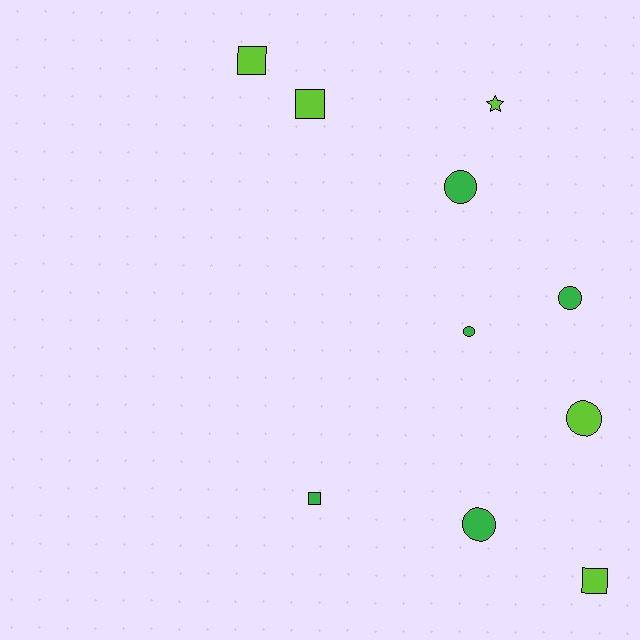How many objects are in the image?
There are 10 objects.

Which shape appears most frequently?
Circle, with 5 objects.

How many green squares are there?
There is 1 green square.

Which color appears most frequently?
Lime, with 5 objects.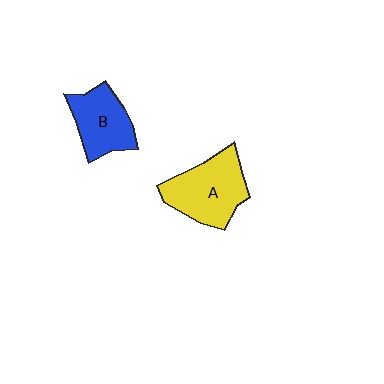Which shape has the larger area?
Shape A (yellow).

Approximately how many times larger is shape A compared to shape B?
Approximately 1.3 times.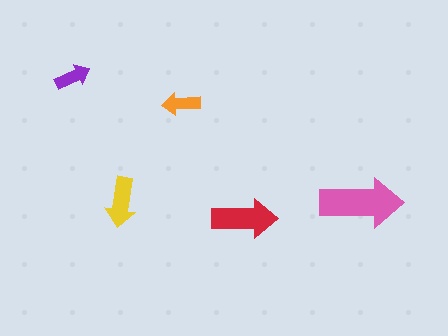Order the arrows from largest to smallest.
the pink one, the red one, the yellow one, the orange one, the purple one.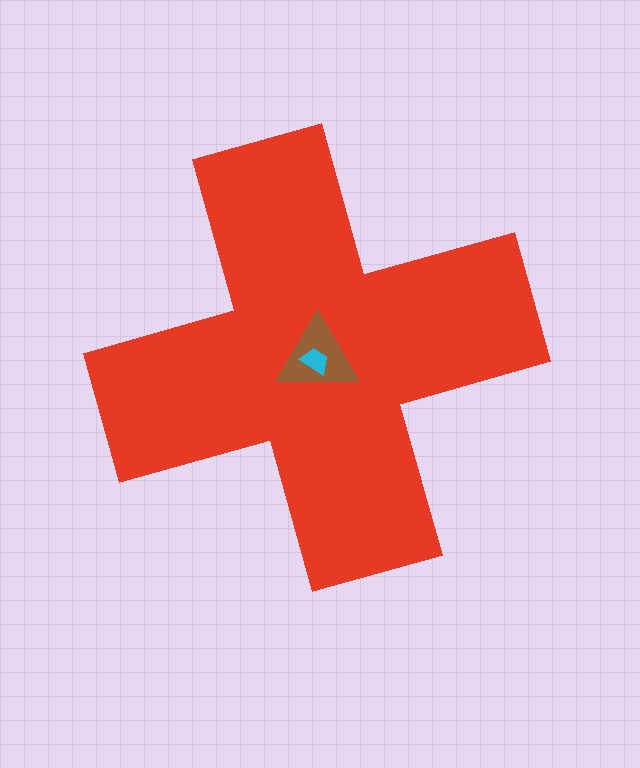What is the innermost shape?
The cyan trapezoid.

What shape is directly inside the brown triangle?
The cyan trapezoid.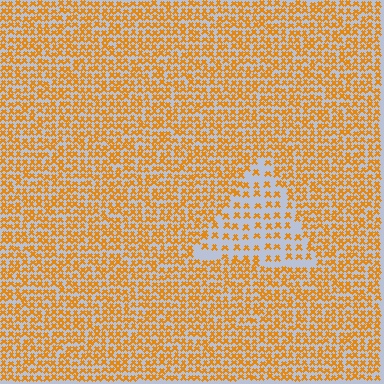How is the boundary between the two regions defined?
The boundary is defined by a change in element density (approximately 2.1x ratio). All elements are the same color, size, and shape.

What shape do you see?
I see a triangle.